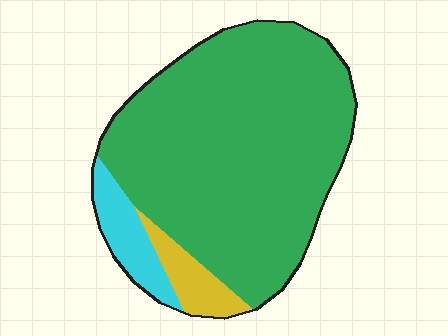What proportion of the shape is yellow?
Yellow covers about 5% of the shape.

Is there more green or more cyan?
Green.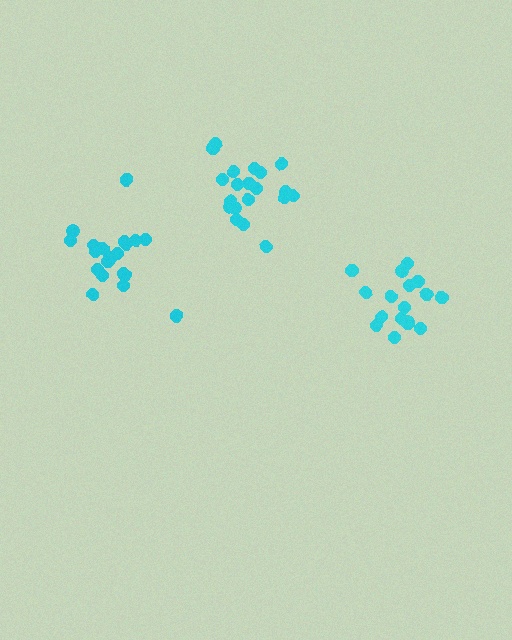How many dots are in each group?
Group 1: 17 dots, Group 2: 21 dots, Group 3: 20 dots (58 total).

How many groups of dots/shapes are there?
There are 3 groups.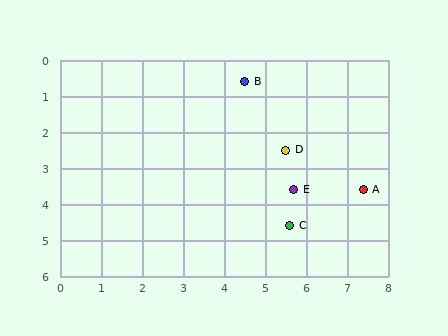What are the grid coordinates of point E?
Point E is at approximately (5.7, 3.6).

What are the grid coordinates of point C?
Point C is at approximately (5.6, 4.6).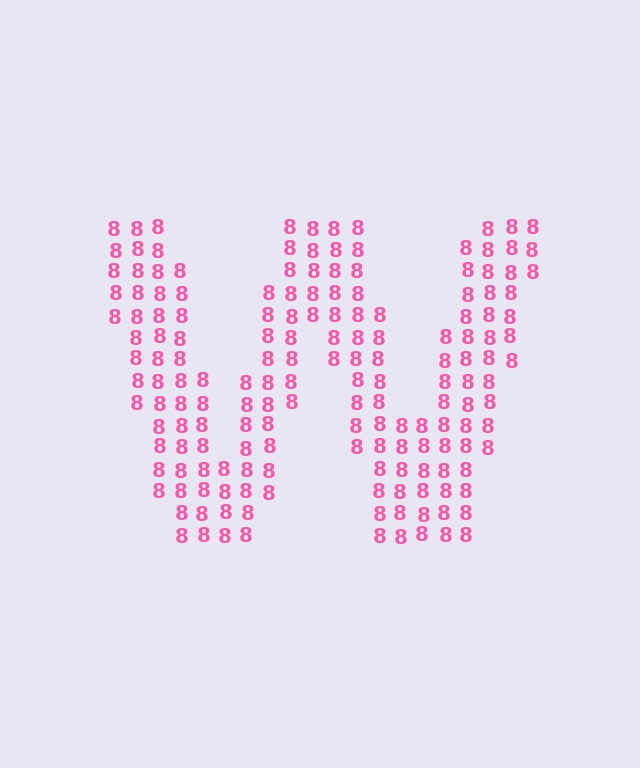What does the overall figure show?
The overall figure shows the letter W.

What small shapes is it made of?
It is made of small digit 8's.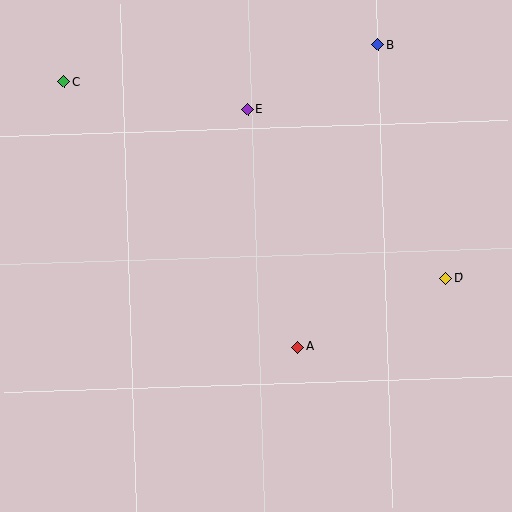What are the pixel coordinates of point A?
Point A is at (298, 347).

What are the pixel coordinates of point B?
Point B is at (378, 45).